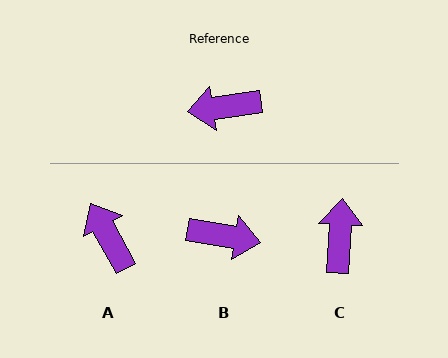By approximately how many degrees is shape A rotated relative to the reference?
Approximately 69 degrees clockwise.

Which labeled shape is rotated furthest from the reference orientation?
B, about 162 degrees away.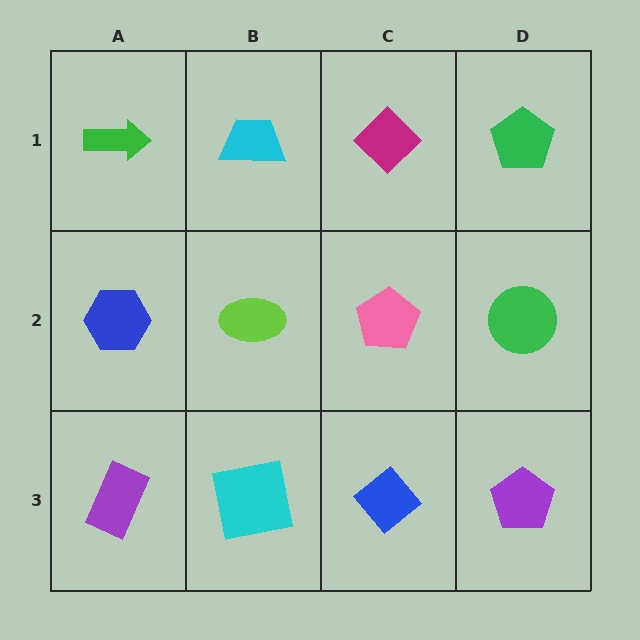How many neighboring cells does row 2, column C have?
4.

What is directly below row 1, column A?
A blue hexagon.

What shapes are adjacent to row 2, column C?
A magenta diamond (row 1, column C), a blue diamond (row 3, column C), a lime ellipse (row 2, column B), a green circle (row 2, column D).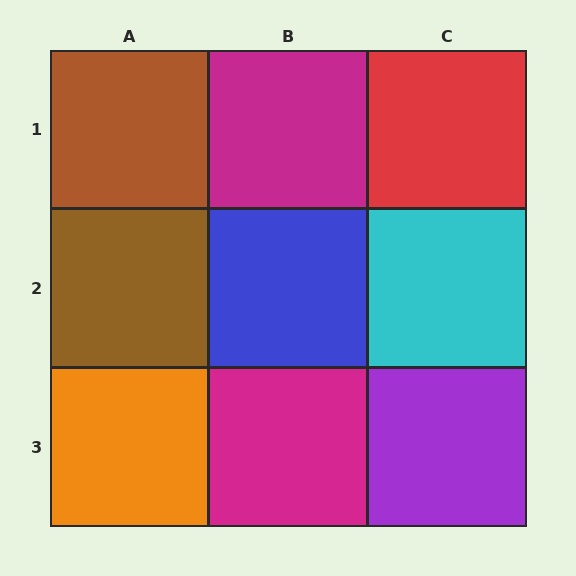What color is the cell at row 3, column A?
Orange.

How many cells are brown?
2 cells are brown.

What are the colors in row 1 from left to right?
Brown, magenta, red.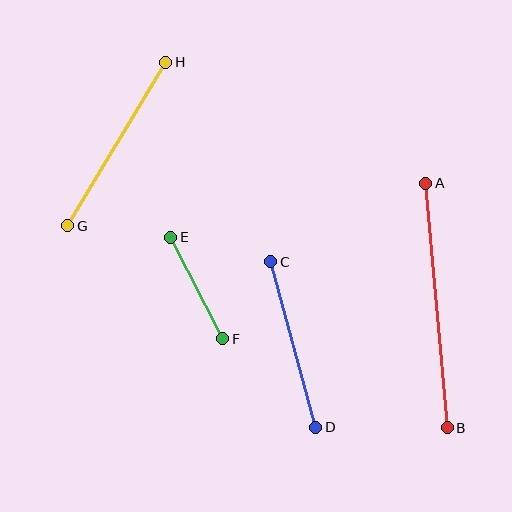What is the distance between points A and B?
The distance is approximately 245 pixels.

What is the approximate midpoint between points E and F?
The midpoint is at approximately (197, 288) pixels.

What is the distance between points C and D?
The distance is approximately 171 pixels.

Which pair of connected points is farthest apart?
Points A and B are farthest apart.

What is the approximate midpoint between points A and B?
The midpoint is at approximately (437, 306) pixels.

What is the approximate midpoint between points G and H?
The midpoint is at approximately (117, 144) pixels.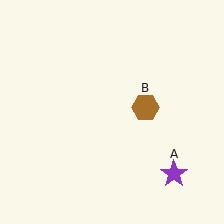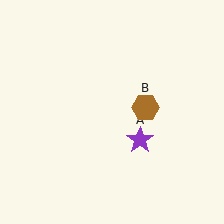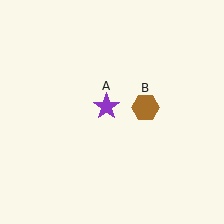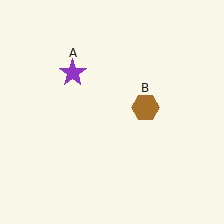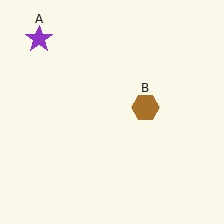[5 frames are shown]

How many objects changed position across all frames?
1 object changed position: purple star (object A).